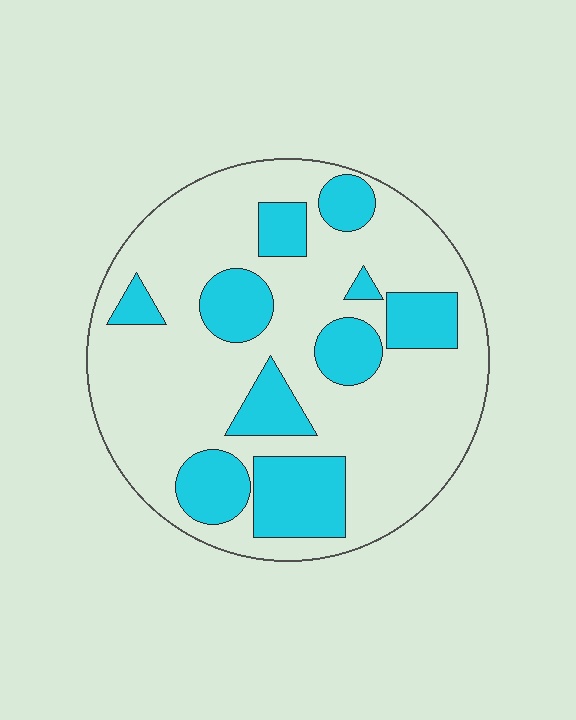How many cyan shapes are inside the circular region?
10.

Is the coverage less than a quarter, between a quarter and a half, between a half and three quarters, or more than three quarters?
Between a quarter and a half.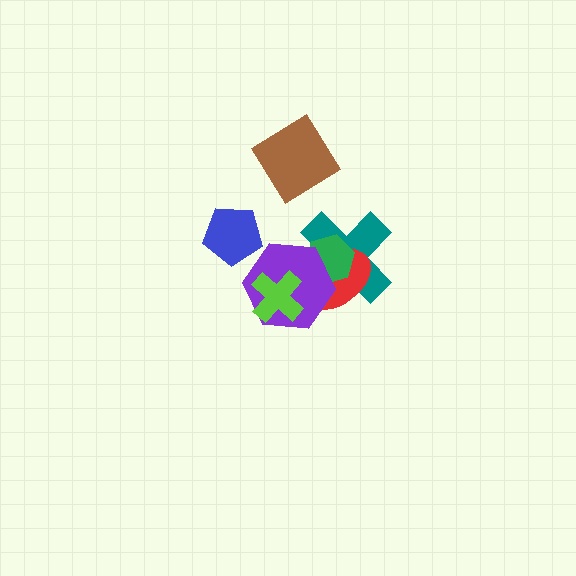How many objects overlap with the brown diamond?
0 objects overlap with the brown diamond.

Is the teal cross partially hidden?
Yes, it is partially covered by another shape.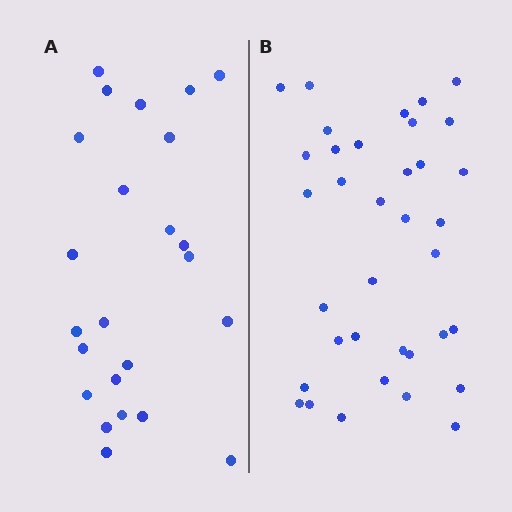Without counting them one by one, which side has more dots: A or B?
Region B (the right region) has more dots.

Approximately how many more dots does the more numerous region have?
Region B has roughly 12 or so more dots than region A.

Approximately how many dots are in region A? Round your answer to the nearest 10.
About 20 dots. (The exact count is 24, which rounds to 20.)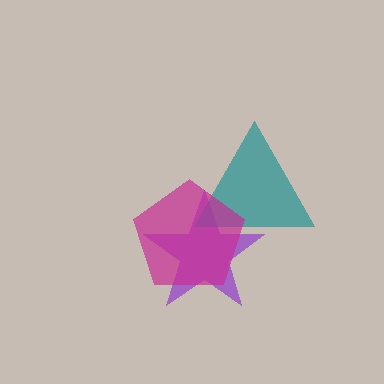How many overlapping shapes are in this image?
There are 3 overlapping shapes in the image.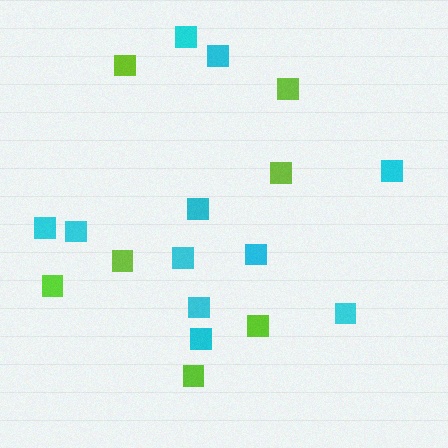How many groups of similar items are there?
There are 2 groups: one group of lime squares (7) and one group of cyan squares (11).